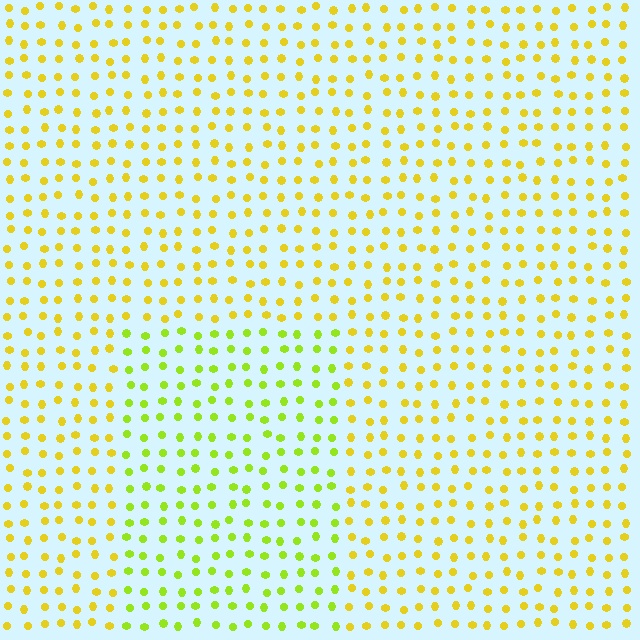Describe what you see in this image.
The image is filled with small yellow elements in a uniform arrangement. A rectangle-shaped region is visible where the elements are tinted to a slightly different hue, forming a subtle color boundary.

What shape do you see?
I see a rectangle.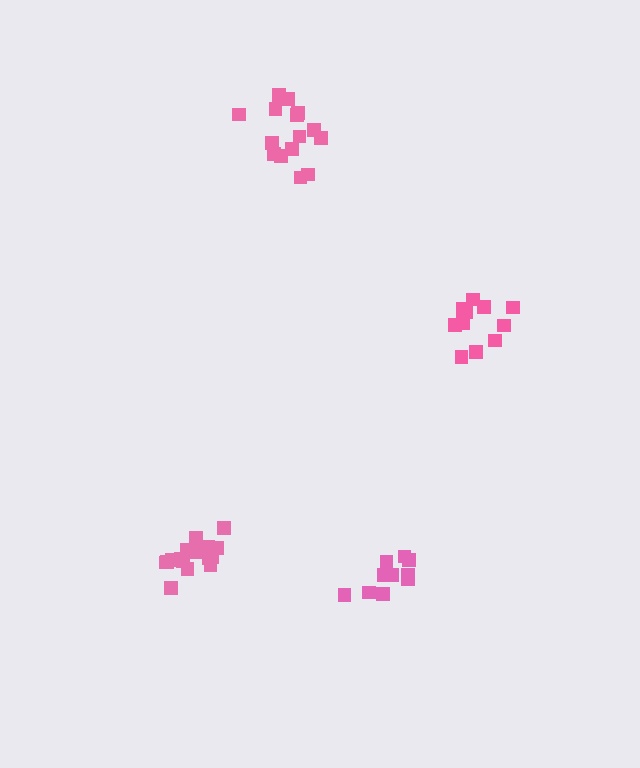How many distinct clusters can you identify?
There are 4 distinct clusters.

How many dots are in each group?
Group 1: 11 dots, Group 2: 16 dots, Group 3: 10 dots, Group 4: 15 dots (52 total).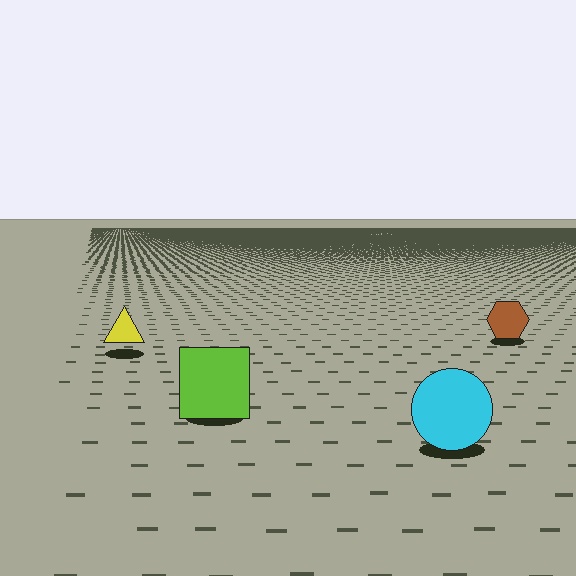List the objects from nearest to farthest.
From nearest to farthest: the cyan circle, the lime square, the yellow triangle, the brown hexagon.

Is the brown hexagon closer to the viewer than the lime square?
No. The lime square is closer — you can tell from the texture gradient: the ground texture is coarser near it.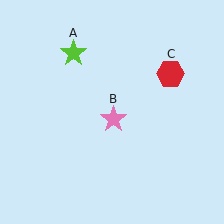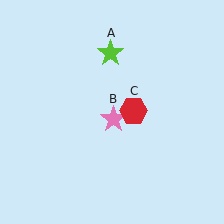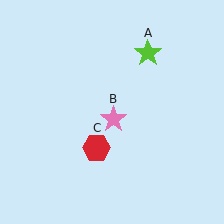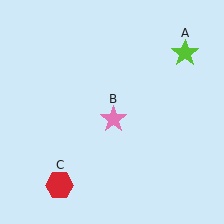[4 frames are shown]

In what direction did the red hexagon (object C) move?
The red hexagon (object C) moved down and to the left.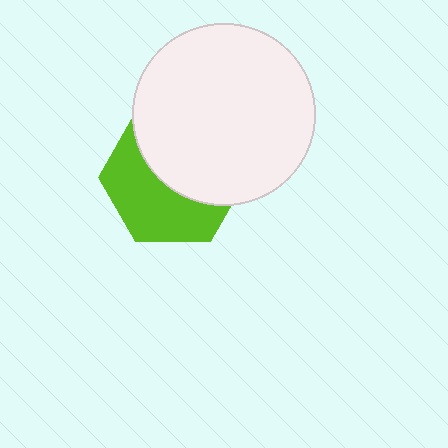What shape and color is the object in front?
The object in front is a white circle.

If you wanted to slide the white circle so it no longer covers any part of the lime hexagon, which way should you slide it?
Slide it up — that is the most direct way to separate the two shapes.